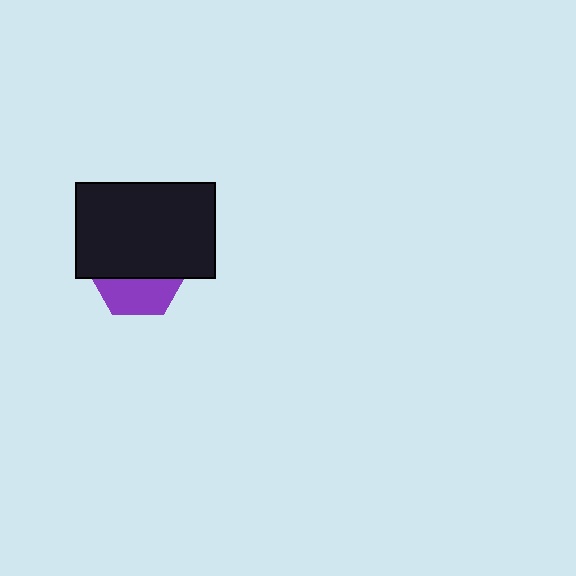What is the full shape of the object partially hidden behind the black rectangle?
The partially hidden object is a purple hexagon.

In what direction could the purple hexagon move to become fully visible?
The purple hexagon could move down. That would shift it out from behind the black rectangle entirely.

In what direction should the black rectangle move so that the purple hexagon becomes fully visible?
The black rectangle should move up. That is the shortest direction to clear the overlap and leave the purple hexagon fully visible.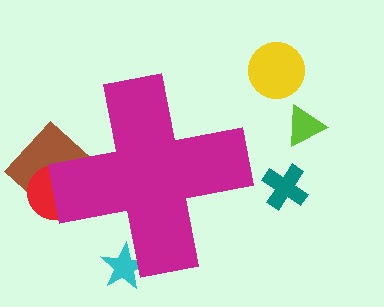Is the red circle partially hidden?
Yes, the red circle is partially hidden behind the magenta cross.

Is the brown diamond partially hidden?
Yes, the brown diamond is partially hidden behind the magenta cross.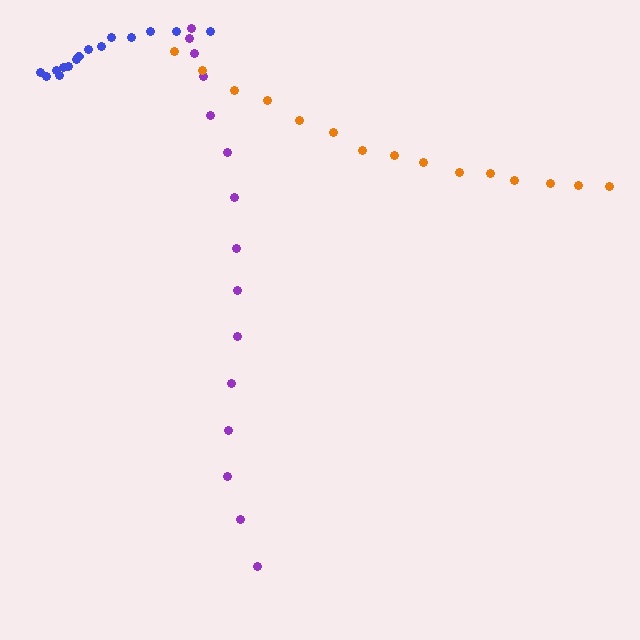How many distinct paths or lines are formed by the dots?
There are 3 distinct paths.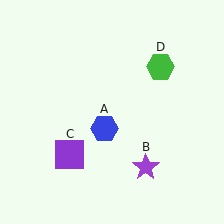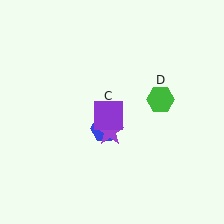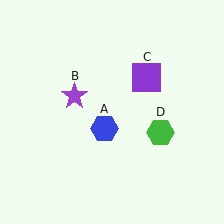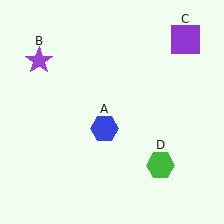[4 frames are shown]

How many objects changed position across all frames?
3 objects changed position: purple star (object B), purple square (object C), green hexagon (object D).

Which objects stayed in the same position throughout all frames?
Blue hexagon (object A) remained stationary.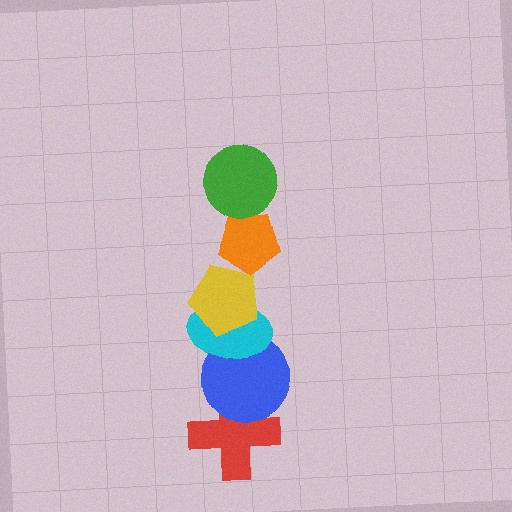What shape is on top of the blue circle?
The cyan ellipse is on top of the blue circle.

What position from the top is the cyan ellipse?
The cyan ellipse is 4th from the top.